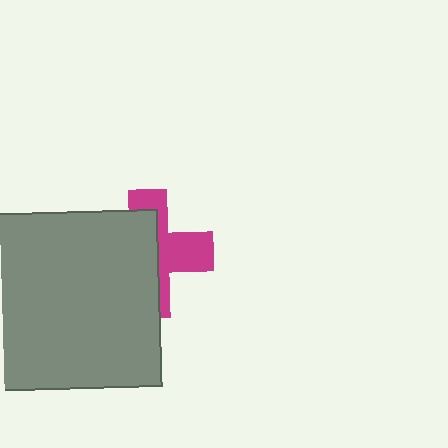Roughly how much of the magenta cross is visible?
A small part of it is visible (roughly 43%).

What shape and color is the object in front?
The object in front is a gray square.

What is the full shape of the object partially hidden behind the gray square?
The partially hidden object is a magenta cross.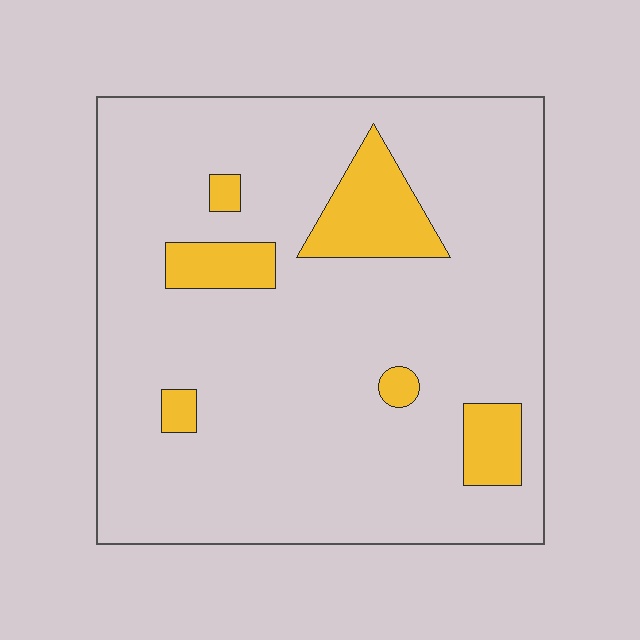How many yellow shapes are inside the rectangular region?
6.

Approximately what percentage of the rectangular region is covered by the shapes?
Approximately 10%.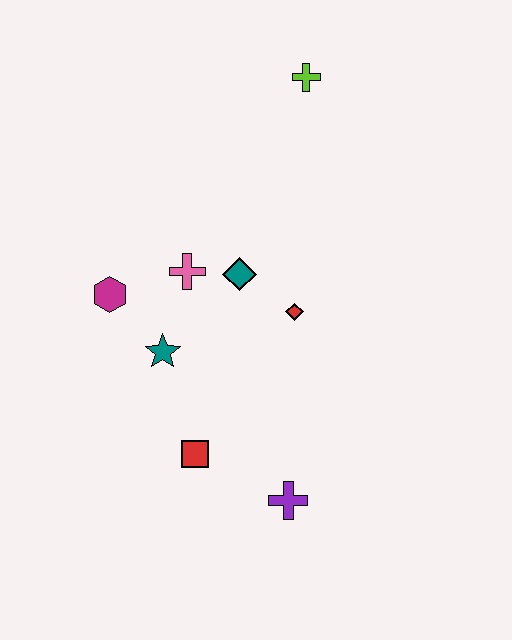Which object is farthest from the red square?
The lime cross is farthest from the red square.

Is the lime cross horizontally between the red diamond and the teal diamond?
No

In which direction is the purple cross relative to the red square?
The purple cross is to the right of the red square.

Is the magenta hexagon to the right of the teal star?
No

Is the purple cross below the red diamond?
Yes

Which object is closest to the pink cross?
The teal diamond is closest to the pink cross.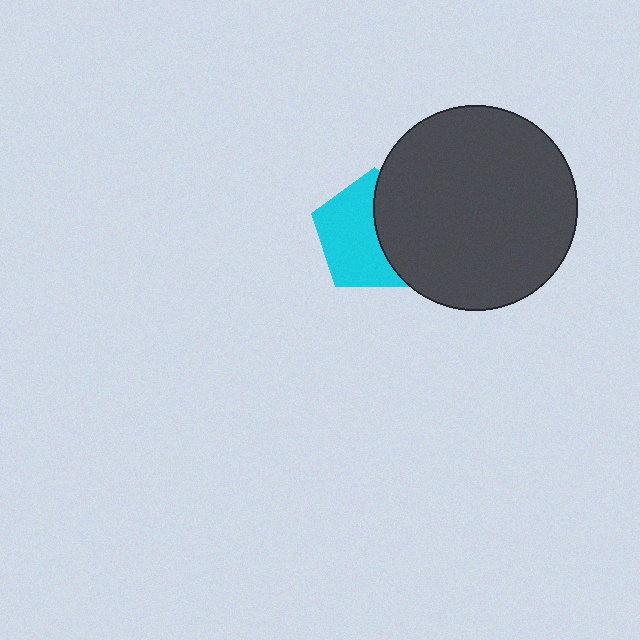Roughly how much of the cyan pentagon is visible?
About half of it is visible (roughly 58%).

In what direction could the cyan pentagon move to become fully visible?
The cyan pentagon could move left. That would shift it out from behind the dark gray circle entirely.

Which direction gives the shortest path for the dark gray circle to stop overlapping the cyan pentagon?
Moving right gives the shortest separation.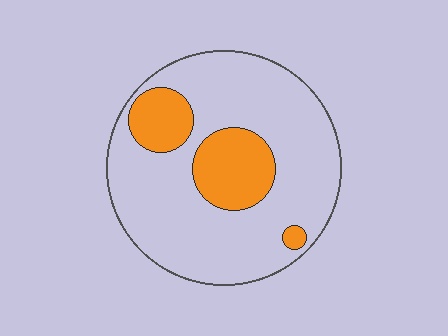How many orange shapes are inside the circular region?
3.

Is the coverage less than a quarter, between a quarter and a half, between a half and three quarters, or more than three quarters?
Less than a quarter.